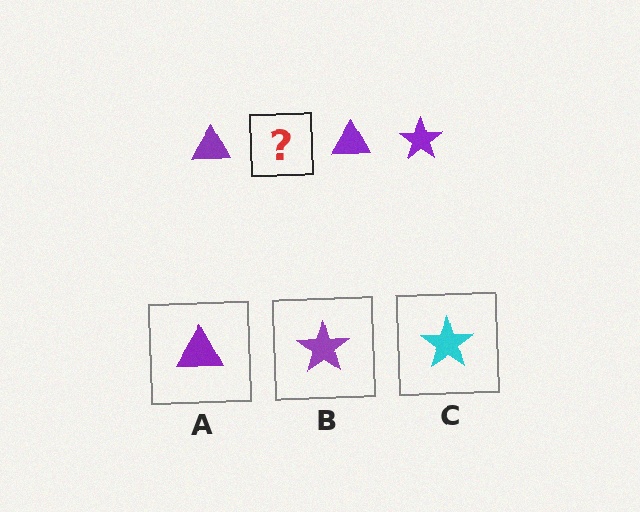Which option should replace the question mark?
Option B.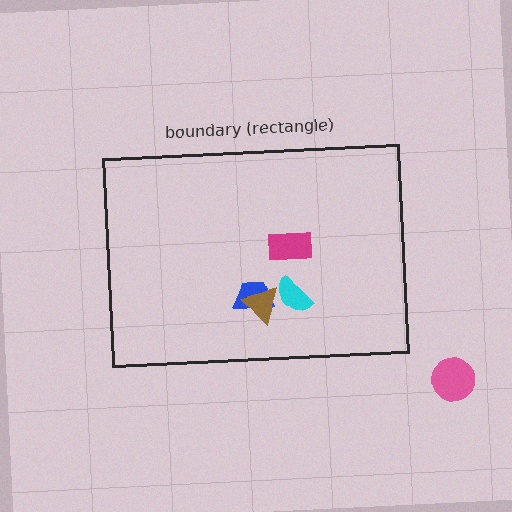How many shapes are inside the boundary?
4 inside, 1 outside.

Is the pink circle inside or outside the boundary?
Outside.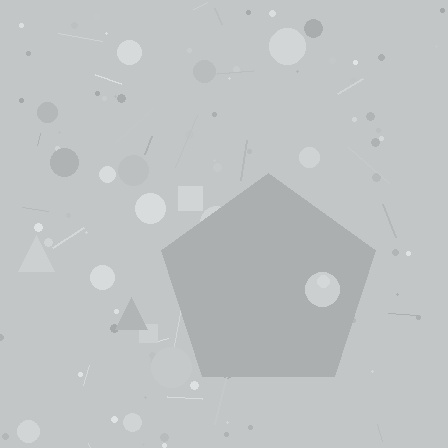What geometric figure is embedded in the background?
A pentagon is embedded in the background.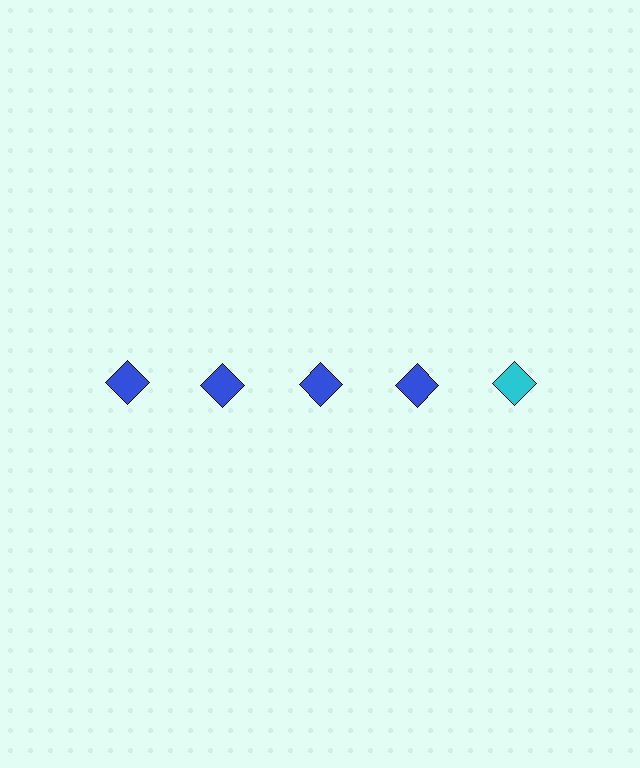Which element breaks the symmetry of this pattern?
The cyan diamond in the top row, rightmost column breaks the symmetry. All other shapes are blue diamonds.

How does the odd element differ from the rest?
It has a different color: cyan instead of blue.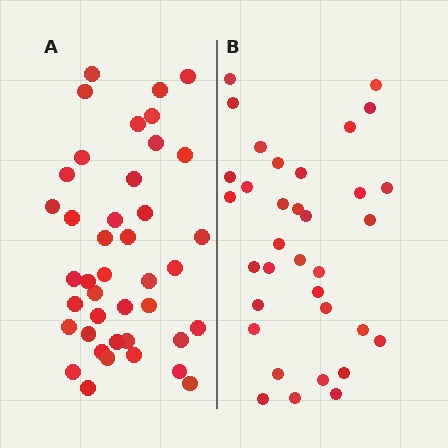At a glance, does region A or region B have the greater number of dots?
Region A (the left region) has more dots.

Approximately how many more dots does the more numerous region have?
Region A has roughly 8 or so more dots than region B.